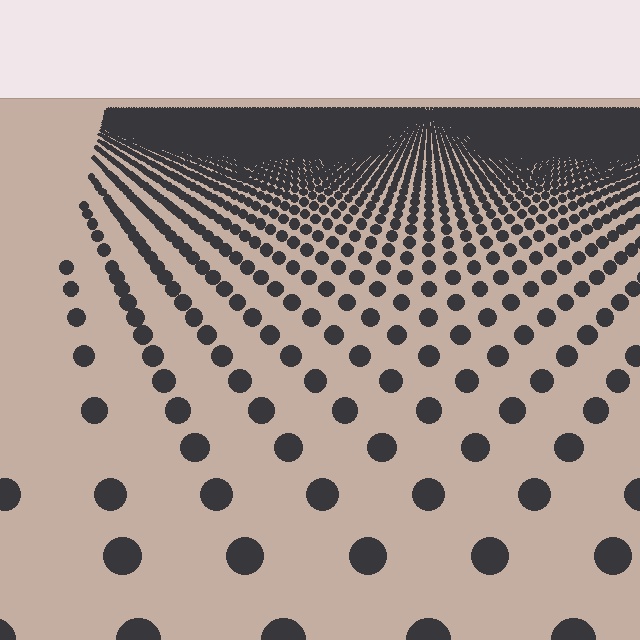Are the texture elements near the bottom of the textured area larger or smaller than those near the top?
Larger. Near the bottom, elements are closer to the viewer and appear at a bigger on-screen size.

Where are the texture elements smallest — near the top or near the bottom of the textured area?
Near the top.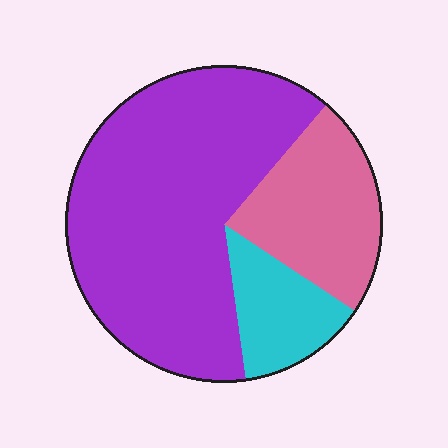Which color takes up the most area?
Purple, at roughly 65%.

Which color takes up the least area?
Cyan, at roughly 15%.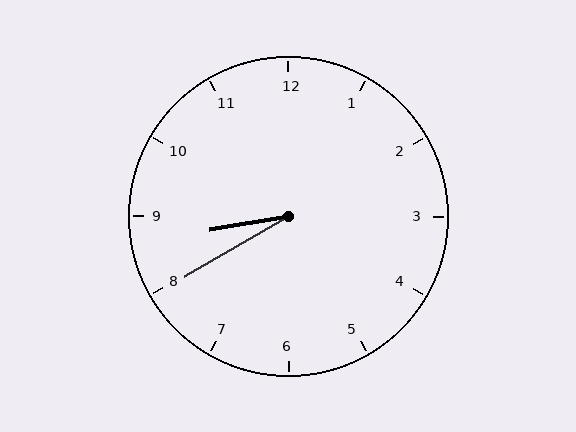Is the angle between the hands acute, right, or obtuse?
It is acute.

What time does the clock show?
8:40.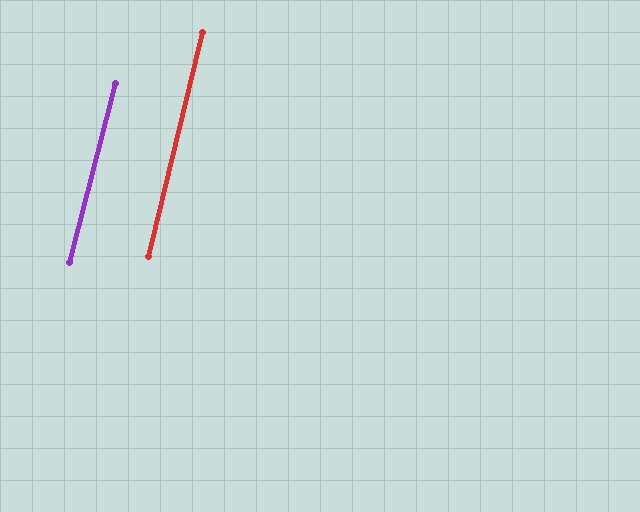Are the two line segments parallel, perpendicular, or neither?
Parallel — their directions differ by only 0.8°.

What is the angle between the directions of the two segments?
Approximately 1 degree.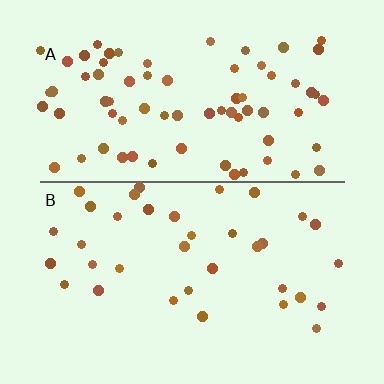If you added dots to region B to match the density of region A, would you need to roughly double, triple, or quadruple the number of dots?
Approximately double.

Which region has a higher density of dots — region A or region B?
A (the top).